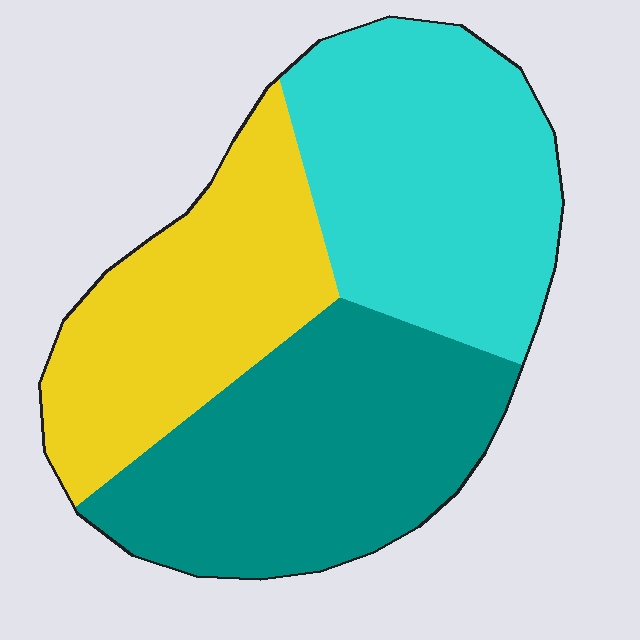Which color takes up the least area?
Yellow, at roughly 30%.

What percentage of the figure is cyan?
Cyan covers about 35% of the figure.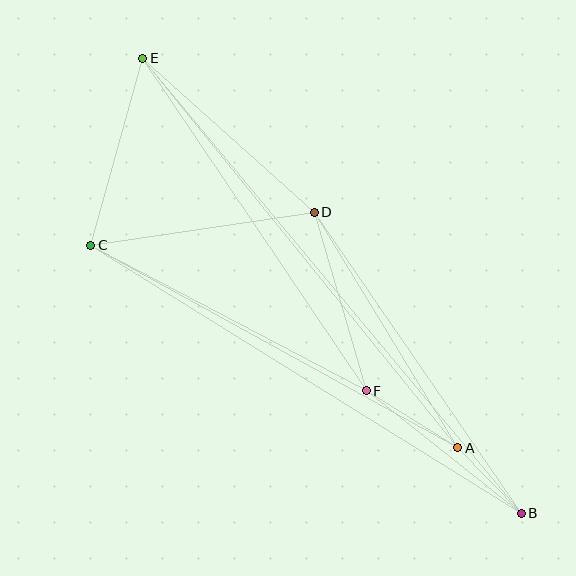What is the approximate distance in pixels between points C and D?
The distance between C and D is approximately 226 pixels.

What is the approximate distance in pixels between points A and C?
The distance between A and C is approximately 419 pixels.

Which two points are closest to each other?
Points A and B are closest to each other.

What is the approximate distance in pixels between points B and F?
The distance between B and F is approximately 198 pixels.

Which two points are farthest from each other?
Points B and E are farthest from each other.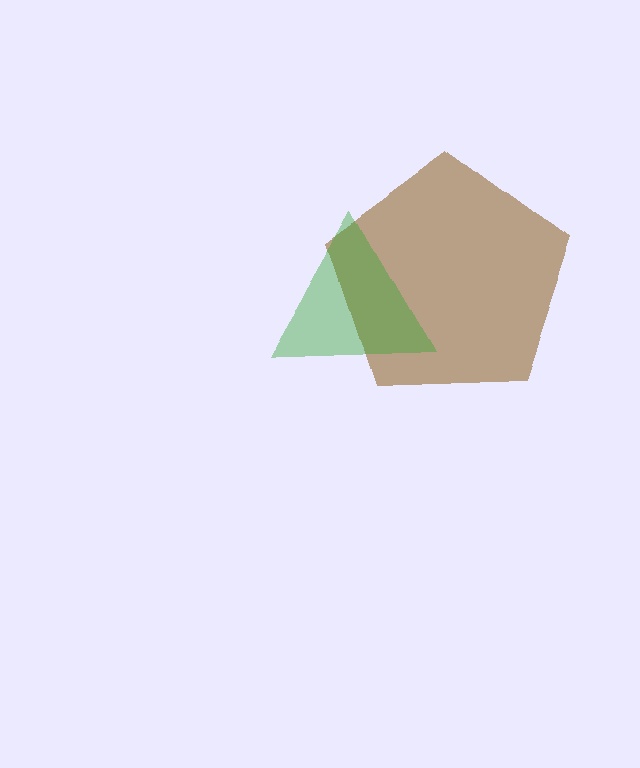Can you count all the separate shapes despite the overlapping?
Yes, there are 2 separate shapes.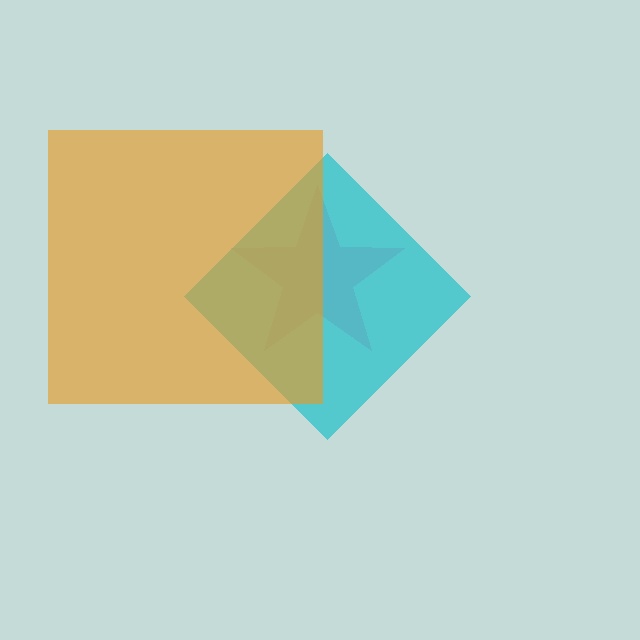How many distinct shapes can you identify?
There are 3 distinct shapes: a pink star, a cyan diamond, an orange square.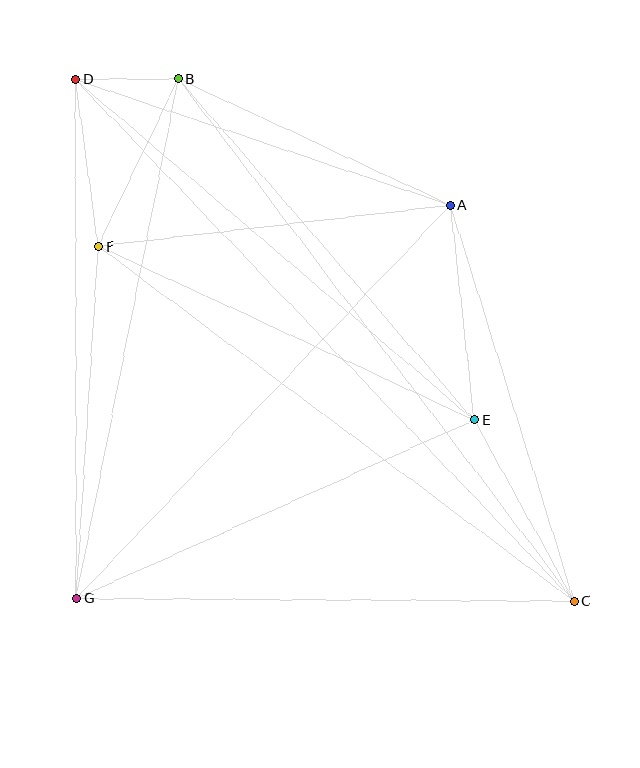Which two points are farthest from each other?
Points C and D are farthest from each other.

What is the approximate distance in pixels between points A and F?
The distance between A and F is approximately 355 pixels.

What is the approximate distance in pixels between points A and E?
The distance between A and E is approximately 216 pixels.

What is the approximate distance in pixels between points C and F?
The distance between C and F is approximately 593 pixels.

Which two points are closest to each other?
Points B and D are closest to each other.